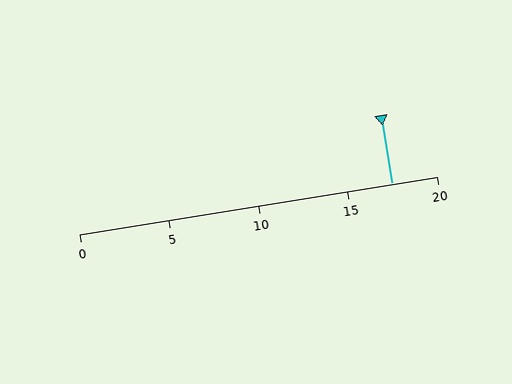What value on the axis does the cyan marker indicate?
The marker indicates approximately 17.5.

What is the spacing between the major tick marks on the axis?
The major ticks are spaced 5 apart.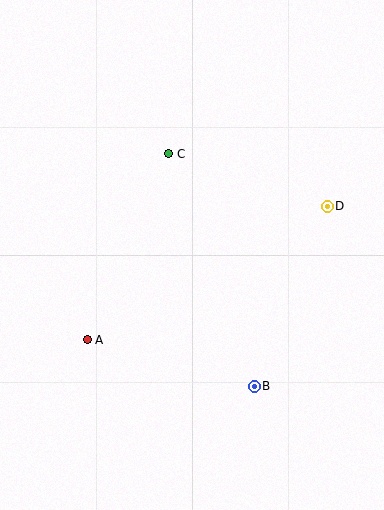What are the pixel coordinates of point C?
Point C is at (169, 154).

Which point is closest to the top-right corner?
Point D is closest to the top-right corner.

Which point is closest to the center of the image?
Point C at (169, 154) is closest to the center.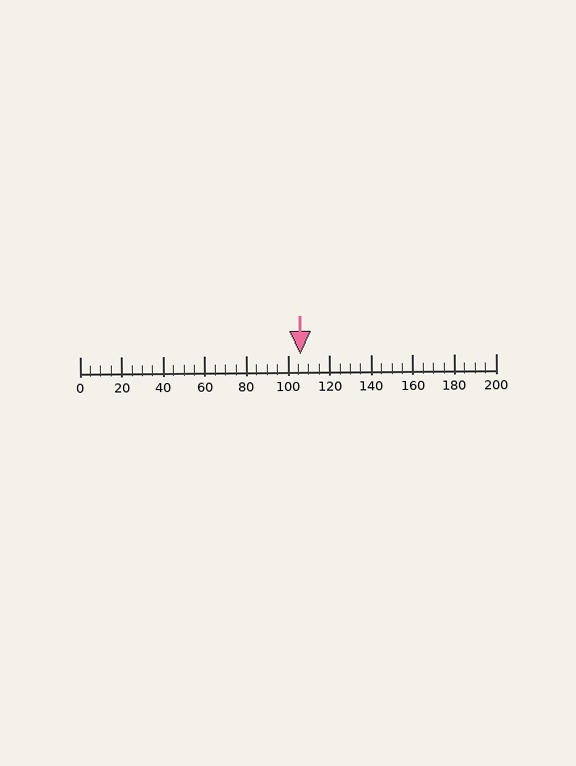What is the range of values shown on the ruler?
The ruler shows values from 0 to 200.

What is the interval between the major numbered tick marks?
The major tick marks are spaced 20 units apart.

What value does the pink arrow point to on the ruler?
The pink arrow points to approximately 106.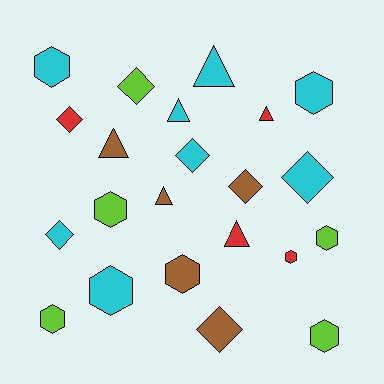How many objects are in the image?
There are 22 objects.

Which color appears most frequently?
Cyan, with 8 objects.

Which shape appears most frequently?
Hexagon, with 9 objects.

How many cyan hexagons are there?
There are 3 cyan hexagons.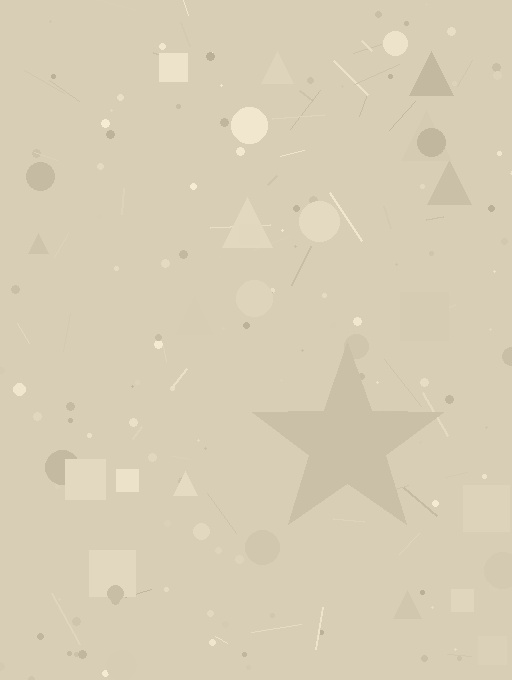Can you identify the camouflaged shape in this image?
The camouflaged shape is a star.